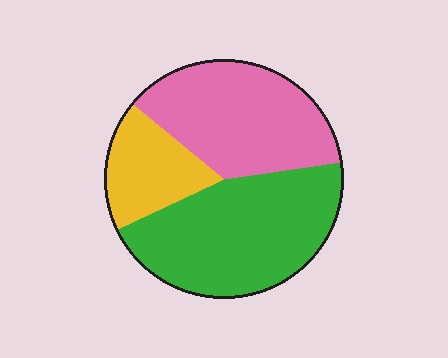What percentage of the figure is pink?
Pink takes up about three eighths (3/8) of the figure.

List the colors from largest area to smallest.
From largest to smallest: green, pink, yellow.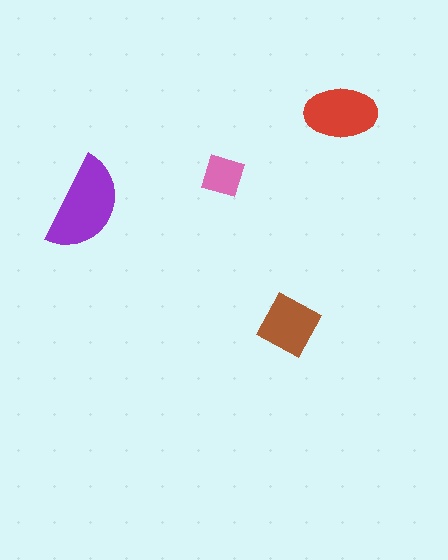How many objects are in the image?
There are 4 objects in the image.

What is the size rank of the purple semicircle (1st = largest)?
1st.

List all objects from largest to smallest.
The purple semicircle, the red ellipse, the brown diamond, the pink square.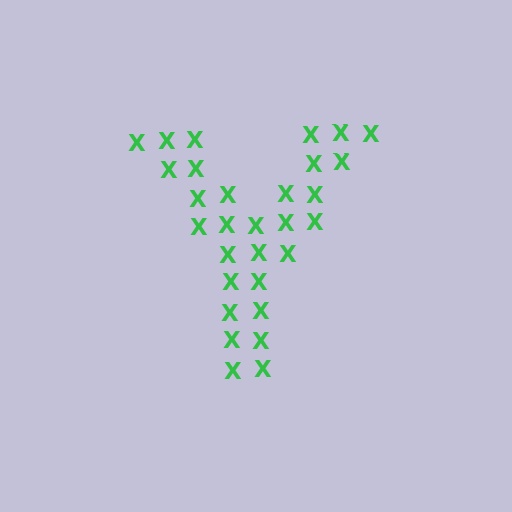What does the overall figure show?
The overall figure shows the letter Y.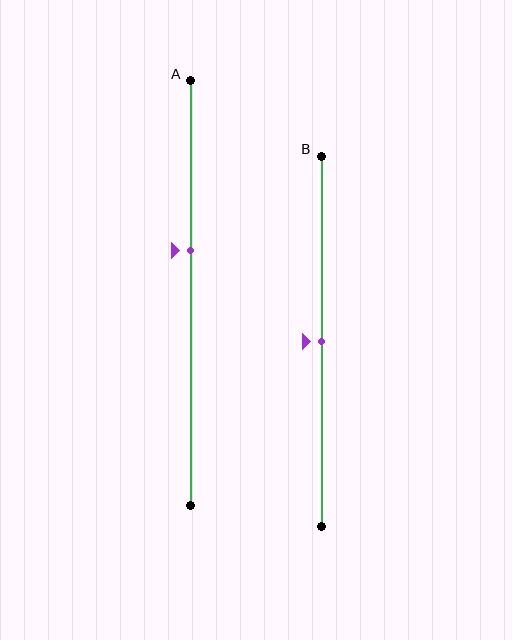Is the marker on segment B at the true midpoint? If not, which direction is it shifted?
Yes, the marker on segment B is at the true midpoint.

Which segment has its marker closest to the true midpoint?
Segment B has its marker closest to the true midpoint.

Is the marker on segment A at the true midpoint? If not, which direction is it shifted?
No, the marker on segment A is shifted upward by about 10% of the segment length.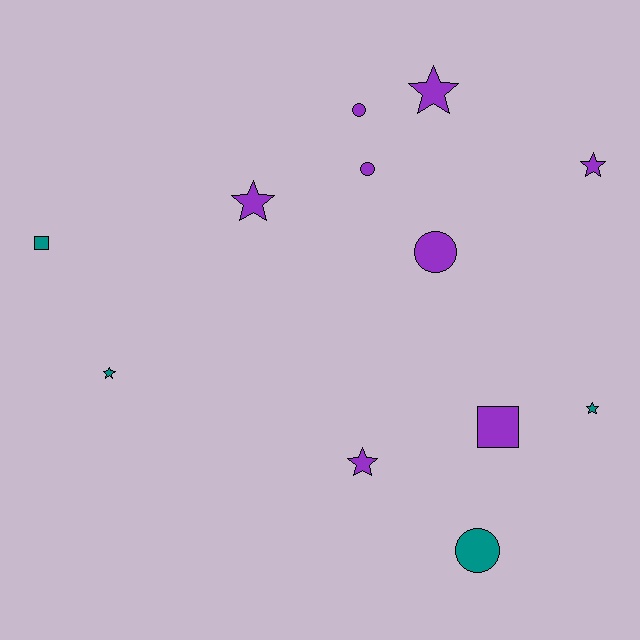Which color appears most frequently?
Purple, with 8 objects.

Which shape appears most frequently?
Star, with 6 objects.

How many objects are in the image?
There are 12 objects.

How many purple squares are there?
There is 1 purple square.